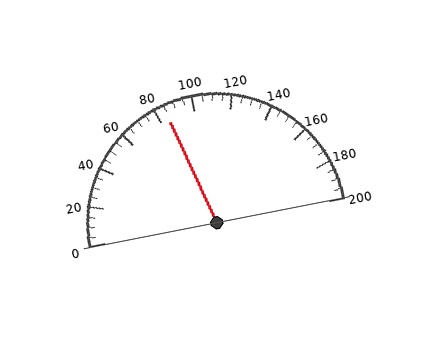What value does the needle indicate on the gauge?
The needle indicates approximately 85.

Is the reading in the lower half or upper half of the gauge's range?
The reading is in the lower half of the range (0 to 200).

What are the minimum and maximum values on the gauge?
The gauge ranges from 0 to 200.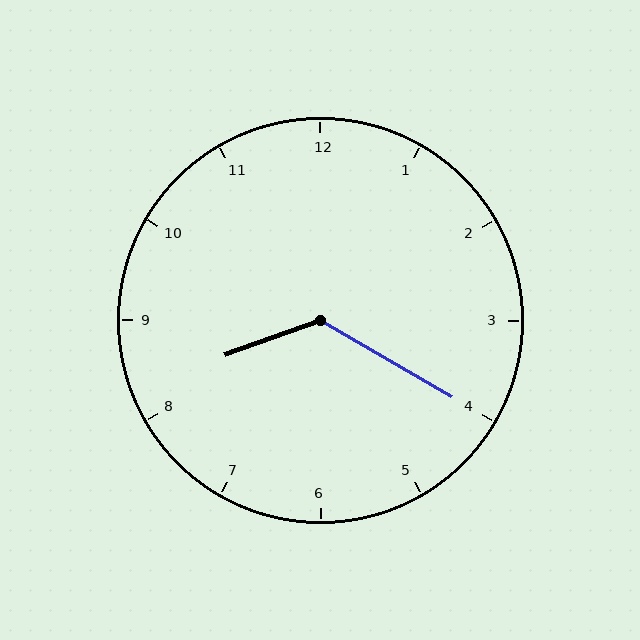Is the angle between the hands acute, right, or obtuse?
It is obtuse.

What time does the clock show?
8:20.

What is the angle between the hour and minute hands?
Approximately 130 degrees.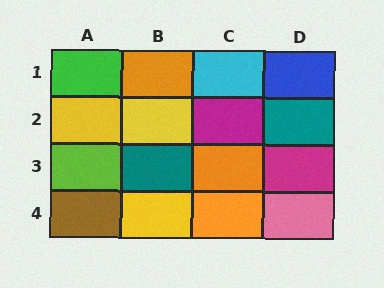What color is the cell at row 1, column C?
Cyan.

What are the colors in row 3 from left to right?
Lime, teal, orange, magenta.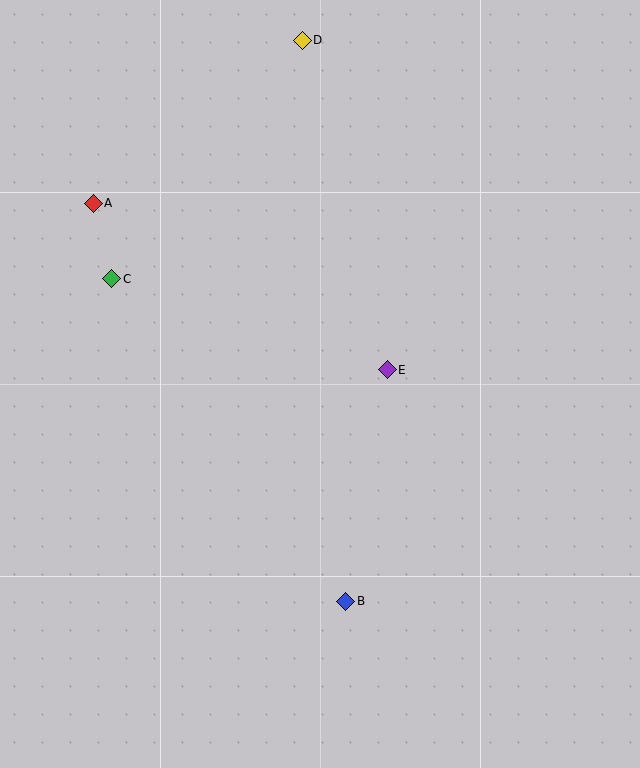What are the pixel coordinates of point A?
Point A is at (93, 203).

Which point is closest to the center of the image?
Point E at (387, 370) is closest to the center.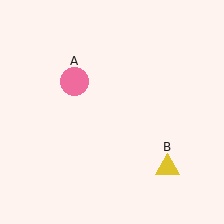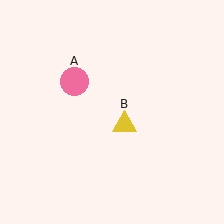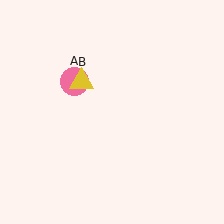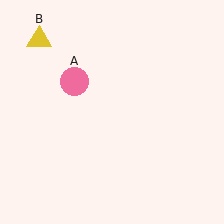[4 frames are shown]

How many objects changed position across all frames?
1 object changed position: yellow triangle (object B).